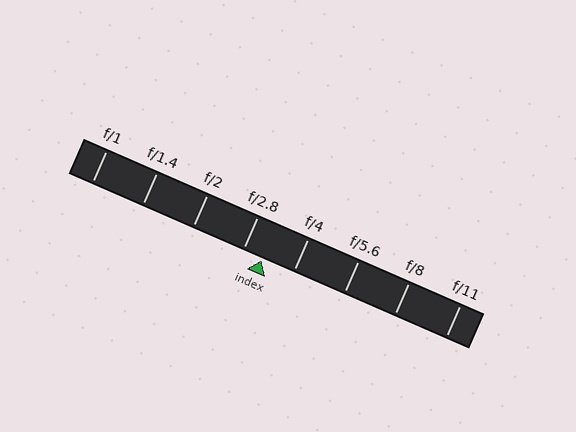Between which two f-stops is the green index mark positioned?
The index mark is between f/2.8 and f/4.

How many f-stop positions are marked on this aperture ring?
There are 8 f-stop positions marked.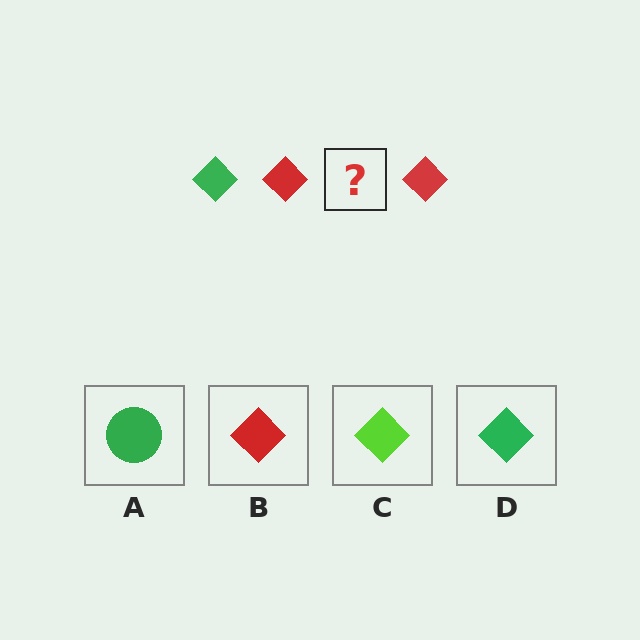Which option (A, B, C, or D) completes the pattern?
D.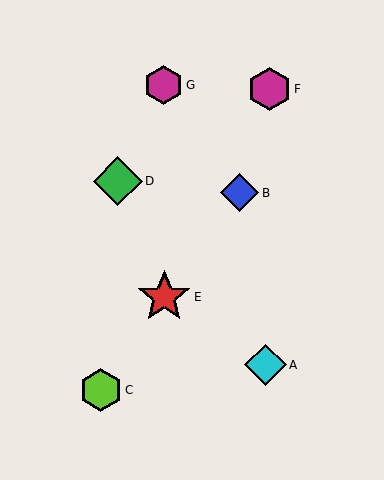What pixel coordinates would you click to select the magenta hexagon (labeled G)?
Click at (163, 85) to select the magenta hexagon G.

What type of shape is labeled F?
Shape F is a magenta hexagon.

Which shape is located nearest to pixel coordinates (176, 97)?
The magenta hexagon (labeled G) at (163, 85) is nearest to that location.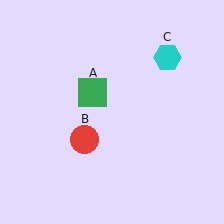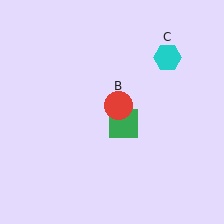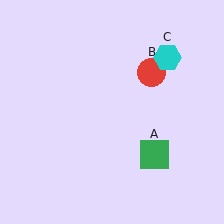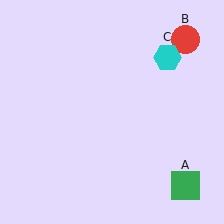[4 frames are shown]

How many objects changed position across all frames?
2 objects changed position: green square (object A), red circle (object B).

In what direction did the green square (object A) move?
The green square (object A) moved down and to the right.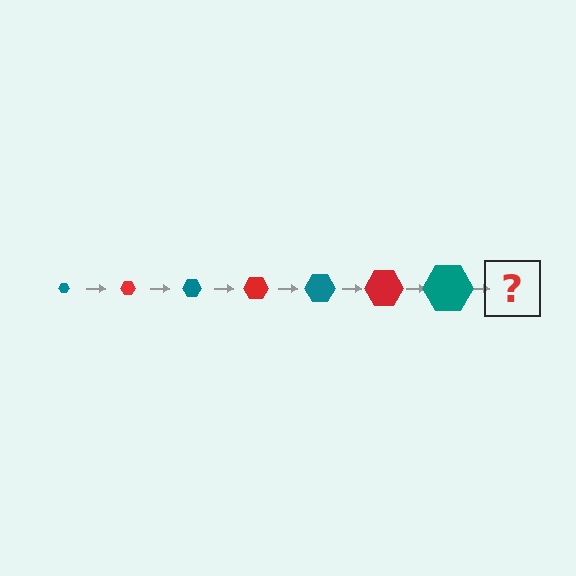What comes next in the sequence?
The next element should be a red hexagon, larger than the previous one.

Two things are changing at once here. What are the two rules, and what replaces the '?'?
The two rules are that the hexagon grows larger each step and the color cycles through teal and red. The '?' should be a red hexagon, larger than the previous one.